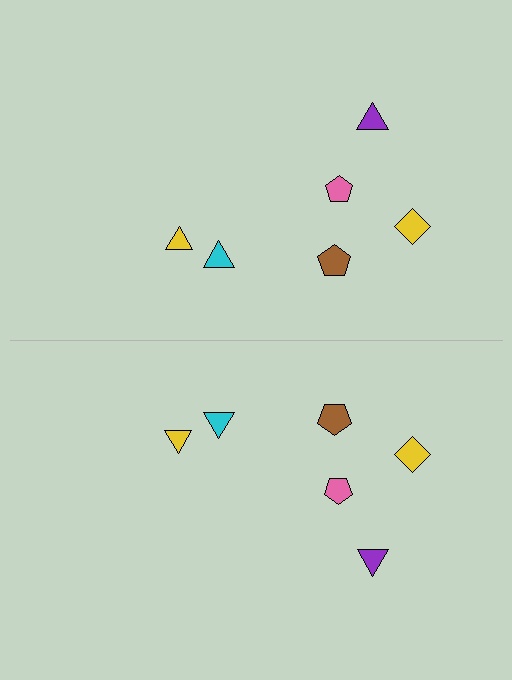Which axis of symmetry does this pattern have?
The pattern has a horizontal axis of symmetry running through the center of the image.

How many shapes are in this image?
There are 12 shapes in this image.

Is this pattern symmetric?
Yes, this pattern has bilateral (reflection) symmetry.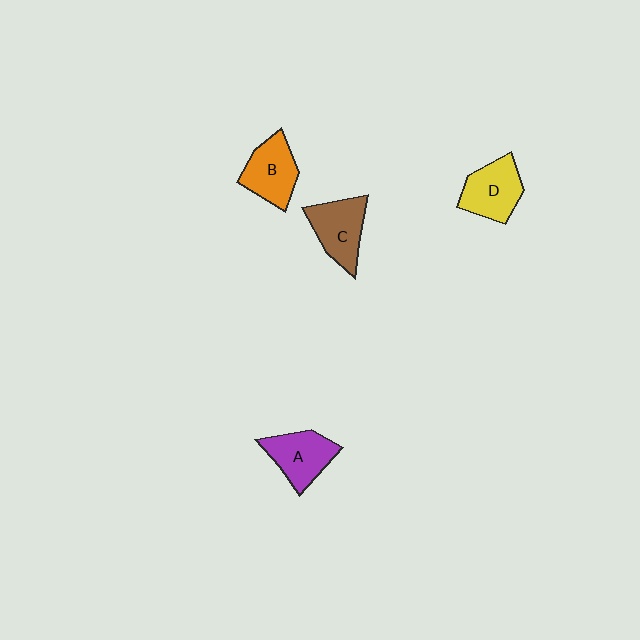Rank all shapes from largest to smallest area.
From largest to smallest: C (brown), D (yellow), B (orange), A (purple).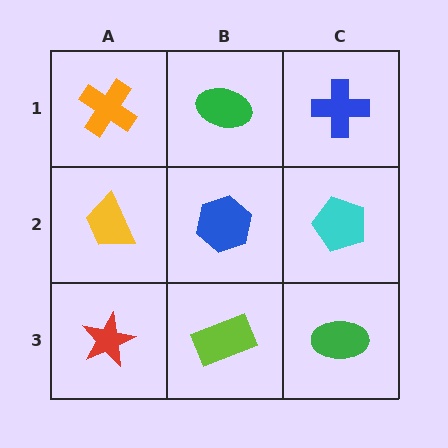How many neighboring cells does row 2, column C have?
3.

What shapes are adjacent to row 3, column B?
A blue hexagon (row 2, column B), a red star (row 3, column A), a green ellipse (row 3, column C).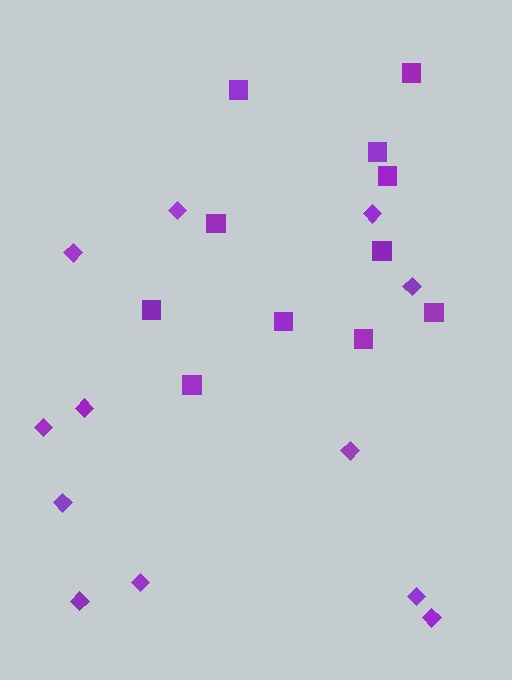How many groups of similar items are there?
There are 2 groups: one group of squares (11) and one group of diamonds (12).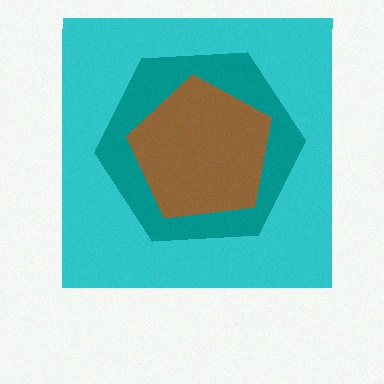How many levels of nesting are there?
3.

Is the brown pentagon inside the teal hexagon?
Yes.